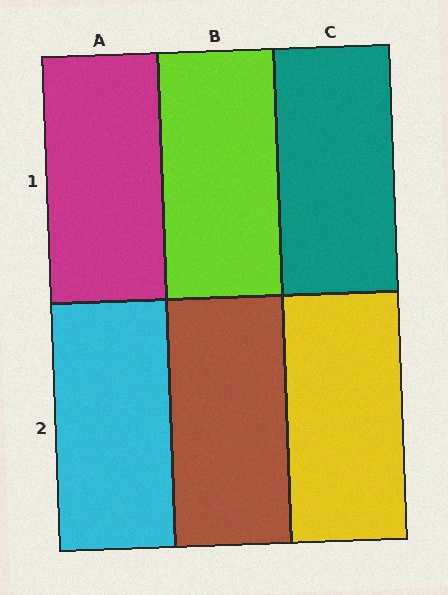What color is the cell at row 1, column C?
Teal.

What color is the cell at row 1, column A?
Magenta.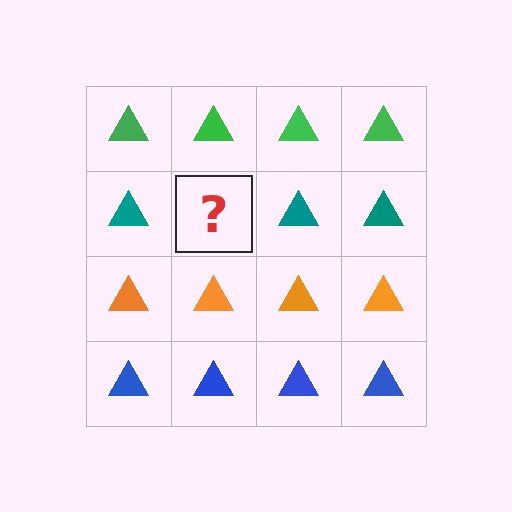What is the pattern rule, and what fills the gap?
The rule is that each row has a consistent color. The gap should be filled with a teal triangle.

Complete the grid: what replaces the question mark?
The question mark should be replaced with a teal triangle.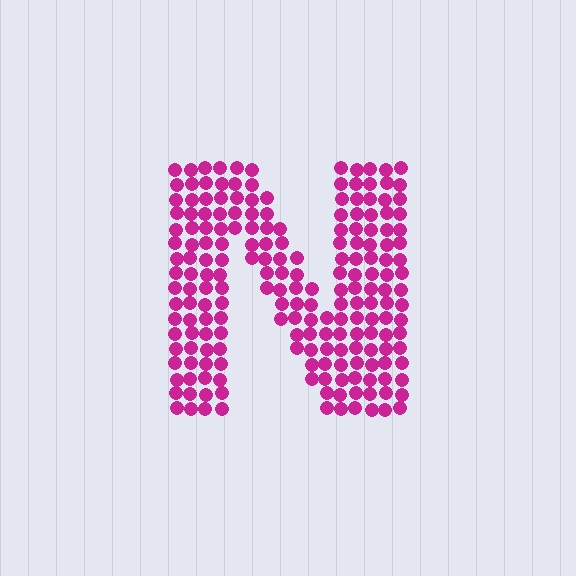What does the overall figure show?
The overall figure shows the letter N.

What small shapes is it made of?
It is made of small circles.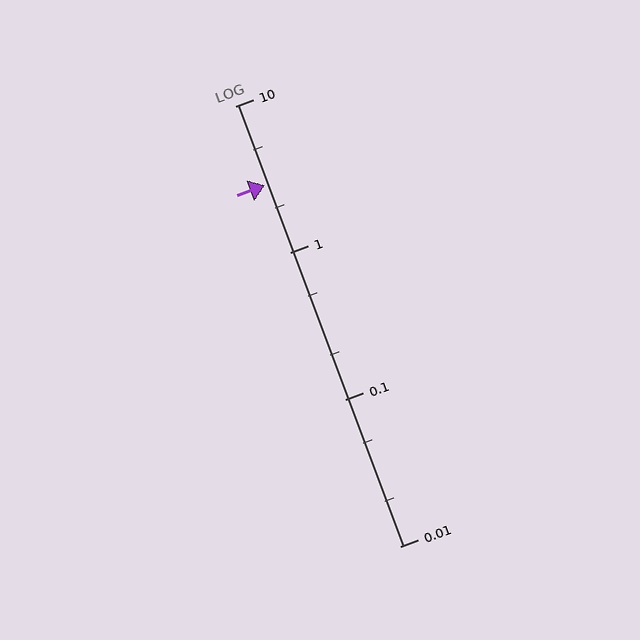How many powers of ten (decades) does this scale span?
The scale spans 3 decades, from 0.01 to 10.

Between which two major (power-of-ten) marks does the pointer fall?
The pointer is between 1 and 10.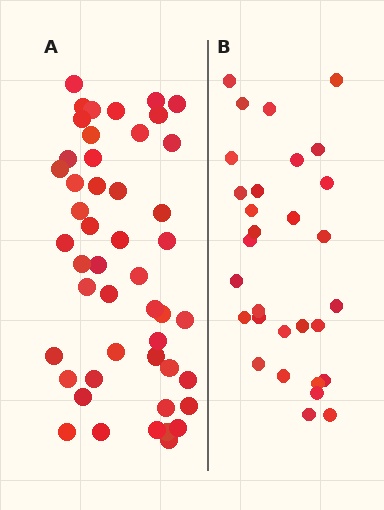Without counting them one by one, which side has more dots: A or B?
Region A (the left region) has more dots.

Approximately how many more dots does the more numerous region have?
Region A has approximately 20 more dots than region B.